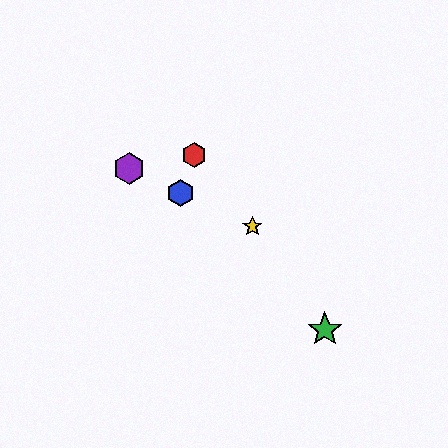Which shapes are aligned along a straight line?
The blue hexagon, the yellow star, the purple hexagon are aligned along a straight line.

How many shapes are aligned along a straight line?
3 shapes (the blue hexagon, the yellow star, the purple hexagon) are aligned along a straight line.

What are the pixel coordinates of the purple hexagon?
The purple hexagon is at (129, 169).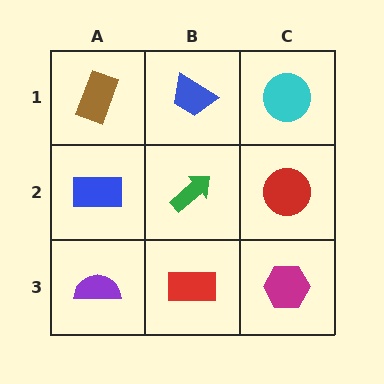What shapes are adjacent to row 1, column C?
A red circle (row 2, column C), a blue trapezoid (row 1, column B).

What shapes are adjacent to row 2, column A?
A brown rectangle (row 1, column A), a purple semicircle (row 3, column A), a green arrow (row 2, column B).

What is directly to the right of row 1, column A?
A blue trapezoid.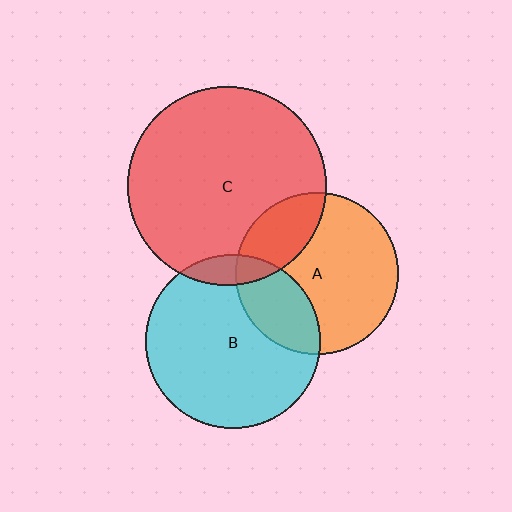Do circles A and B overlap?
Yes.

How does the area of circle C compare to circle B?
Approximately 1.3 times.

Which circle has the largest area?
Circle C (red).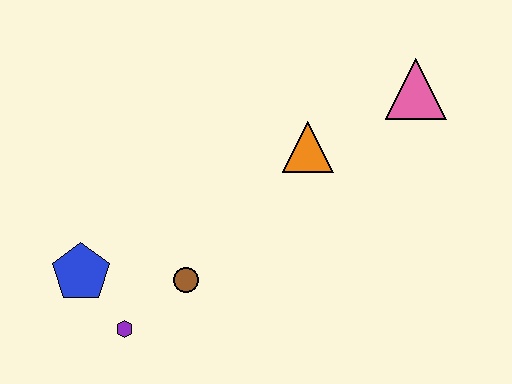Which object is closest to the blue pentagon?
The purple hexagon is closest to the blue pentagon.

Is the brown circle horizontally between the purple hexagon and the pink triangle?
Yes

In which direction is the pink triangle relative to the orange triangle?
The pink triangle is to the right of the orange triangle.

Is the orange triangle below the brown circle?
No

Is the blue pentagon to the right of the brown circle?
No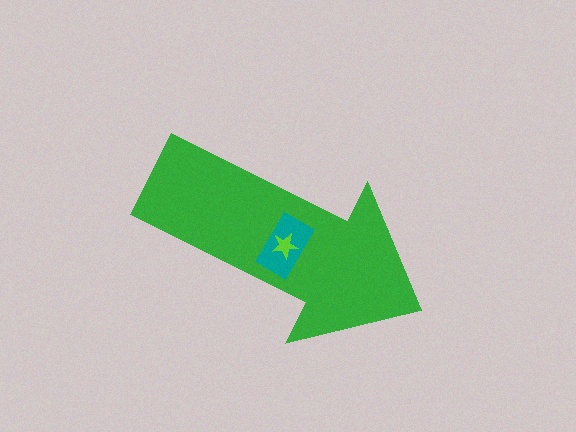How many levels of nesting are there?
3.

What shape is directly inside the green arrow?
The teal rectangle.